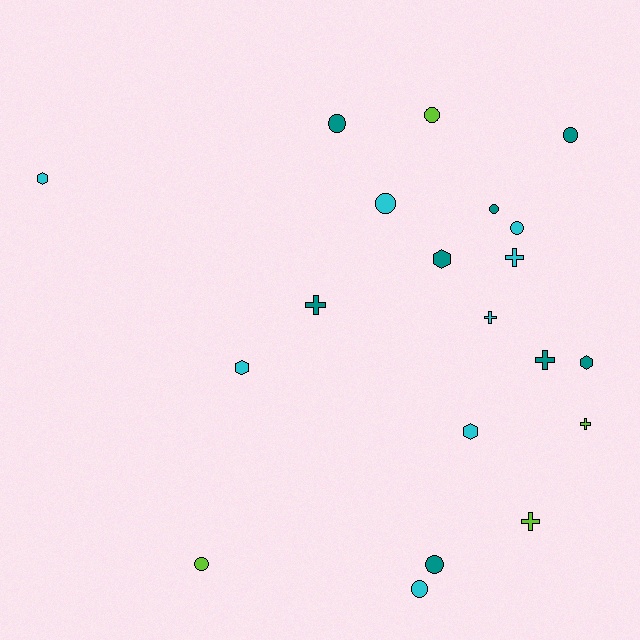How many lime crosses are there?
There are 2 lime crosses.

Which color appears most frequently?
Teal, with 8 objects.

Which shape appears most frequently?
Circle, with 9 objects.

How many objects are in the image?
There are 20 objects.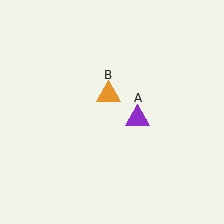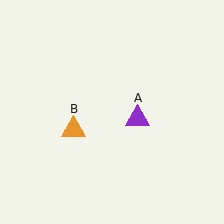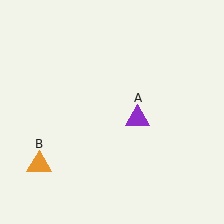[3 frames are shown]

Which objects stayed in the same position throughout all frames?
Purple triangle (object A) remained stationary.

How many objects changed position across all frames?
1 object changed position: orange triangle (object B).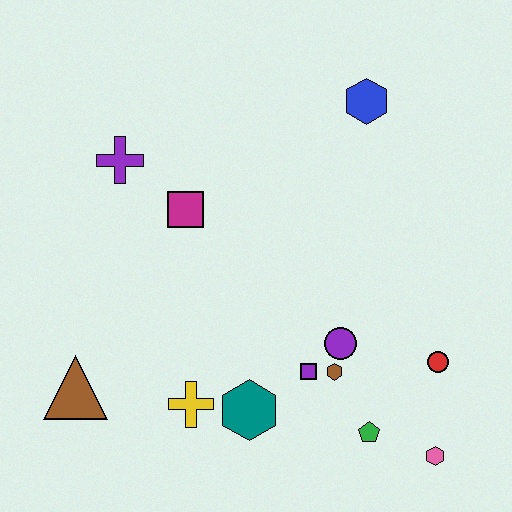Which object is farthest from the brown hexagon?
The purple cross is farthest from the brown hexagon.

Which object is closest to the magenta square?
The purple cross is closest to the magenta square.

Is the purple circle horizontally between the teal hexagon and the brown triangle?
No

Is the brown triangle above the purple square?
No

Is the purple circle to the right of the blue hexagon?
No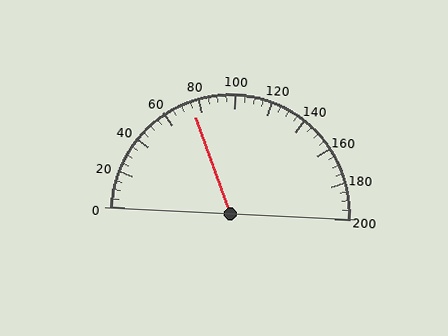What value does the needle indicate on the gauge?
The needle indicates approximately 75.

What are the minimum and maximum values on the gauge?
The gauge ranges from 0 to 200.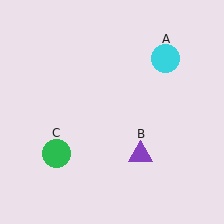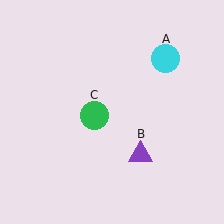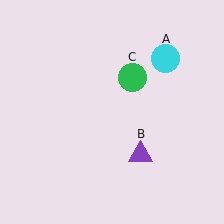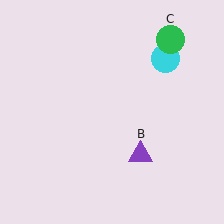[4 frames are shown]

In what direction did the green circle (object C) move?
The green circle (object C) moved up and to the right.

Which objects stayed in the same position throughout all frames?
Cyan circle (object A) and purple triangle (object B) remained stationary.